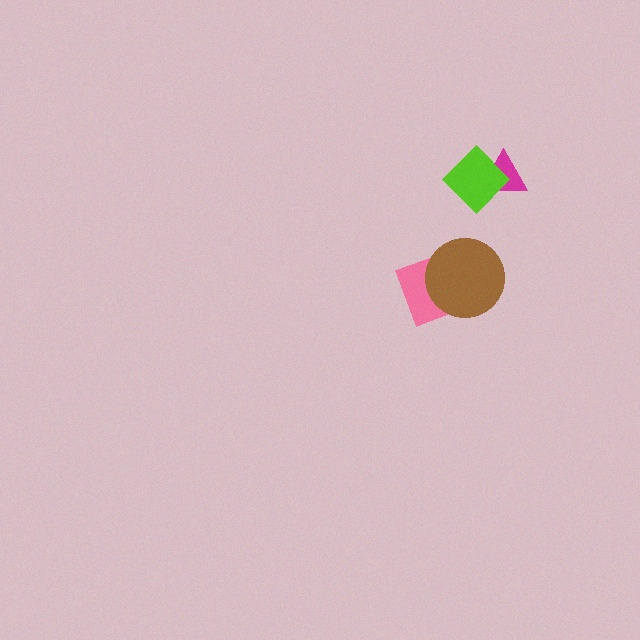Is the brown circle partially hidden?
No, no other shape covers it.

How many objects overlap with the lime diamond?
1 object overlaps with the lime diamond.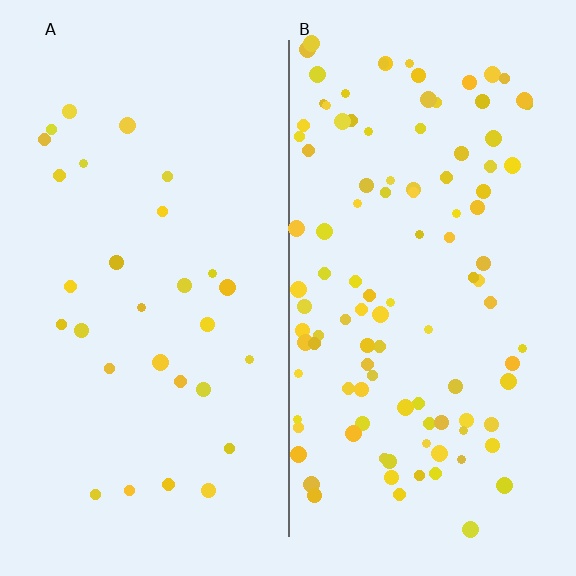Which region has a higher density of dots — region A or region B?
B (the right).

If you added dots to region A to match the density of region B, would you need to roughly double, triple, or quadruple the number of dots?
Approximately quadruple.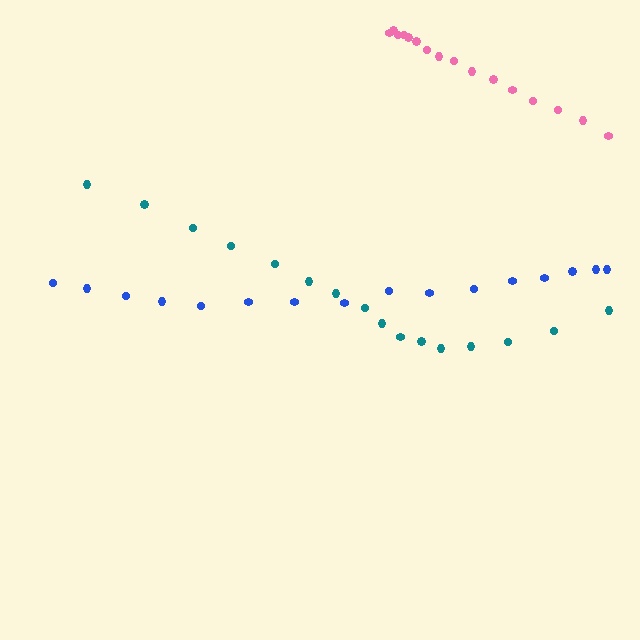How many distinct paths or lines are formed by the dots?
There are 3 distinct paths.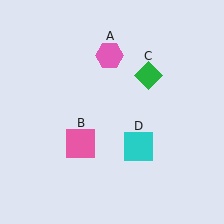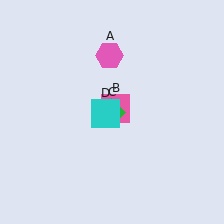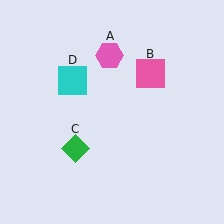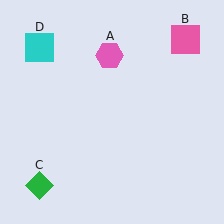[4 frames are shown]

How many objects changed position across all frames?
3 objects changed position: pink square (object B), green diamond (object C), cyan square (object D).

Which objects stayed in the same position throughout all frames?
Pink hexagon (object A) remained stationary.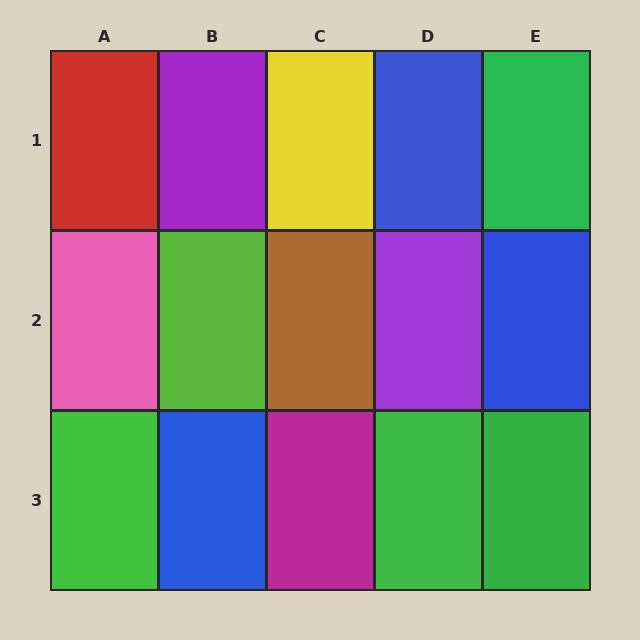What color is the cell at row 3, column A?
Green.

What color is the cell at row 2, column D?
Purple.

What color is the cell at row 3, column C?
Magenta.